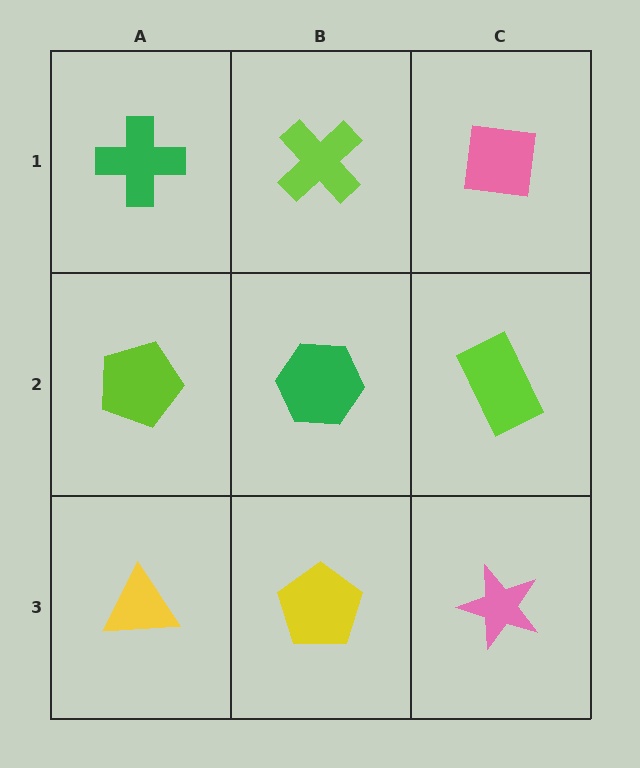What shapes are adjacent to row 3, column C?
A lime rectangle (row 2, column C), a yellow pentagon (row 3, column B).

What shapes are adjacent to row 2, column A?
A green cross (row 1, column A), a yellow triangle (row 3, column A), a green hexagon (row 2, column B).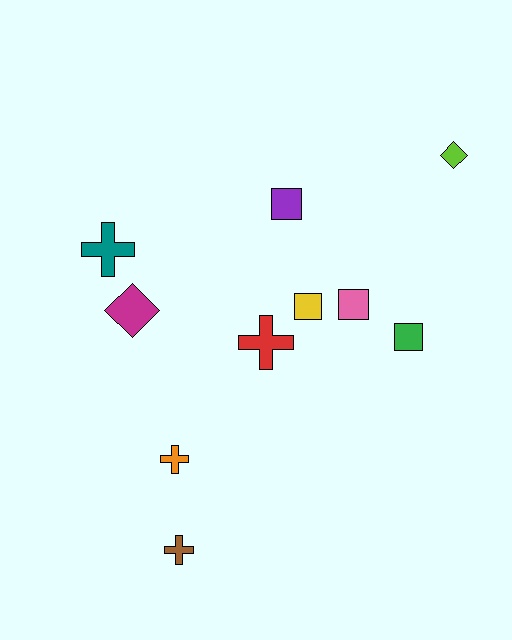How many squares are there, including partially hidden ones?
There are 4 squares.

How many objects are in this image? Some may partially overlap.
There are 10 objects.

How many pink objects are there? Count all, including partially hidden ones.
There is 1 pink object.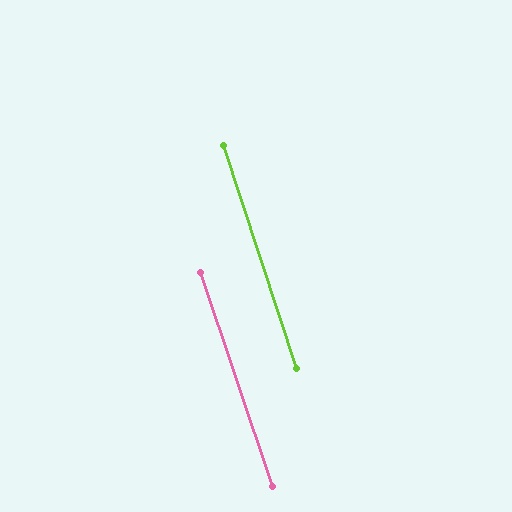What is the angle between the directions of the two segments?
Approximately 1 degree.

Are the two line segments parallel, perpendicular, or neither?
Parallel — their directions differ by only 0.8°.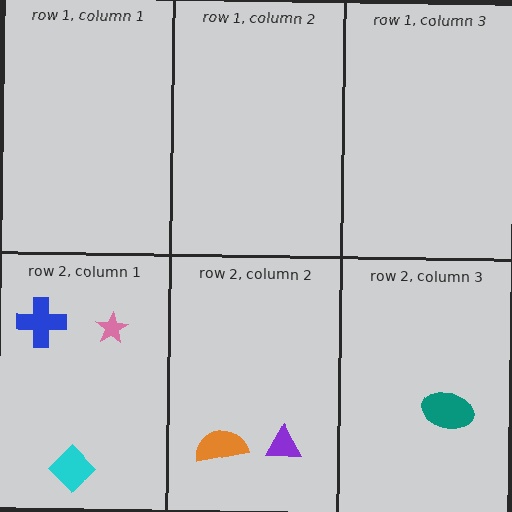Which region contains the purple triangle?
The row 2, column 2 region.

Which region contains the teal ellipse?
The row 2, column 3 region.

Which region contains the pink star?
The row 2, column 1 region.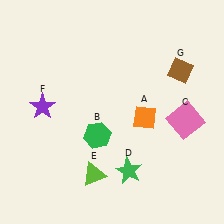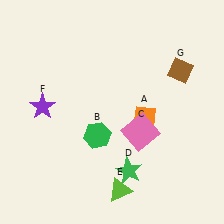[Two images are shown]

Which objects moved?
The objects that moved are: the pink square (C), the lime triangle (E).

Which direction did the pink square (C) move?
The pink square (C) moved left.